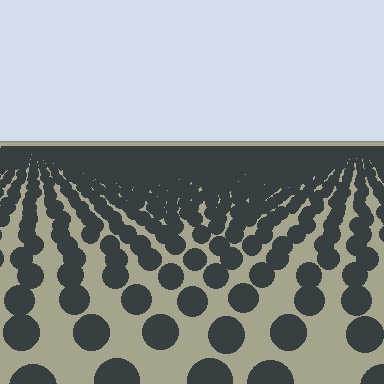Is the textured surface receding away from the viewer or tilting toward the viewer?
The surface is receding away from the viewer. Texture elements get smaller and denser toward the top.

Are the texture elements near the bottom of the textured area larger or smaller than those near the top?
Larger. Near the bottom, elements are closer to the viewer and appear at a bigger on-screen size.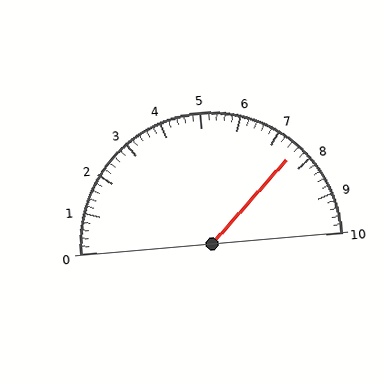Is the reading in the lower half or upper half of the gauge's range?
The reading is in the upper half of the range (0 to 10).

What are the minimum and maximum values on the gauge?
The gauge ranges from 0 to 10.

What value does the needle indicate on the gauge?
The needle indicates approximately 7.6.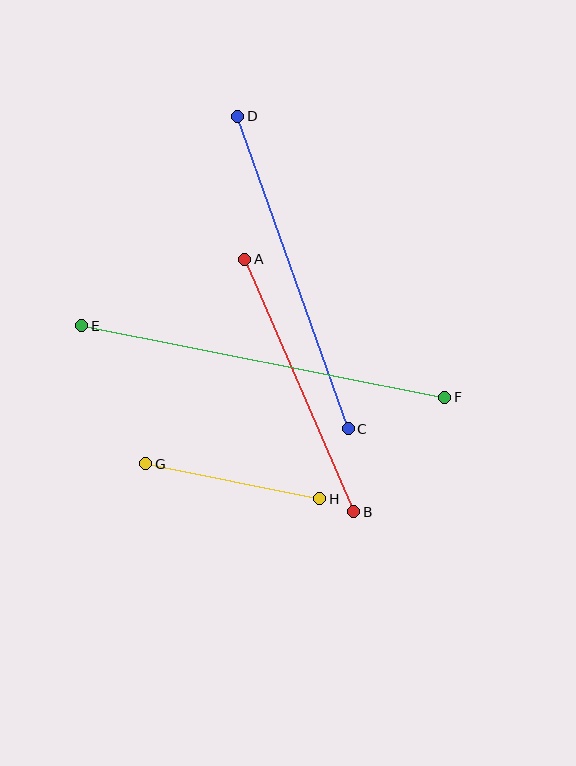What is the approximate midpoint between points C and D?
The midpoint is at approximately (293, 273) pixels.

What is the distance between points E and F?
The distance is approximately 370 pixels.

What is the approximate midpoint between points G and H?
The midpoint is at approximately (233, 481) pixels.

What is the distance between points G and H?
The distance is approximately 177 pixels.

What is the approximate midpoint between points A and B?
The midpoint is at approximately (299, 385) pixels.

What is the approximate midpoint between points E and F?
The midpoint is at approximately (263, 362) pixels.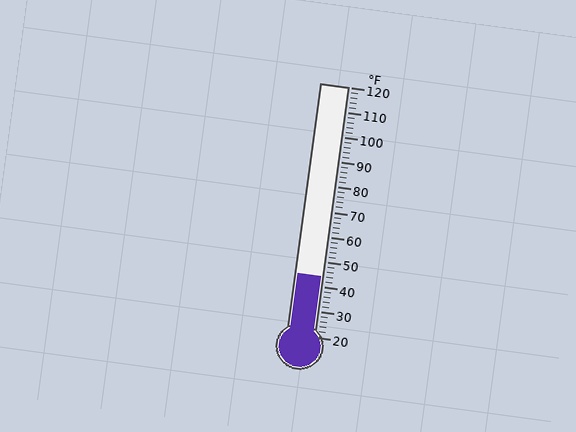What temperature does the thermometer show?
The thermometer shows approximately 44°F.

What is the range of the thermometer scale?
The thermometer scale ranges from 20°F to 120°F.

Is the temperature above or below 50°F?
The temperature is below 50°F.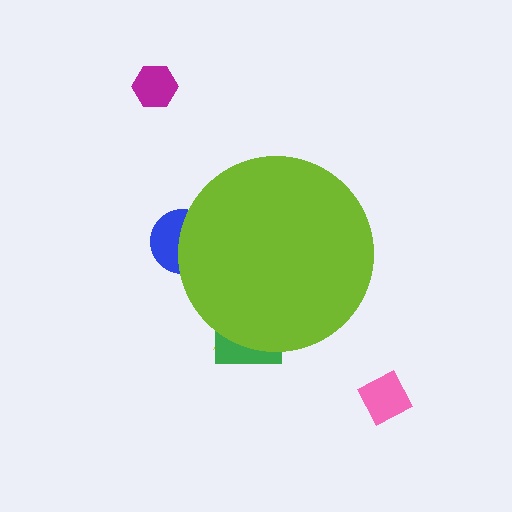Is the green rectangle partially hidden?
Yes, the green rectangle is partially hidden behind the lime circle.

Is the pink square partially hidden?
No, the pink square is fully visible.